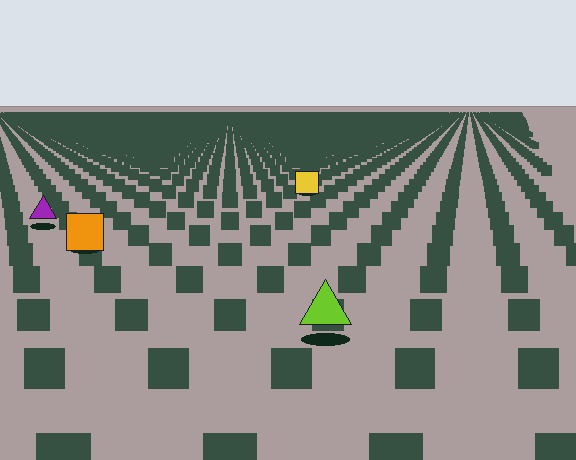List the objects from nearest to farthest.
From nearest to farthest: the lime triangle, the orange square, the purple triangle, the yellow square.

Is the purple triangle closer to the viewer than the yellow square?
Yes. The purple triangle is closer — you can tell from the texture gradient: the ground texture is coarser near it.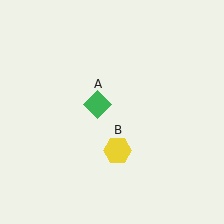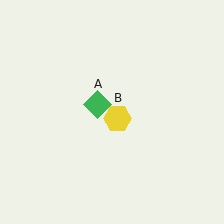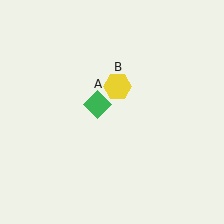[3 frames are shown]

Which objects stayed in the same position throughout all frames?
Green diamond (object A) remained stationary.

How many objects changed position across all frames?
1 object changed position: yellow hexagon (object B).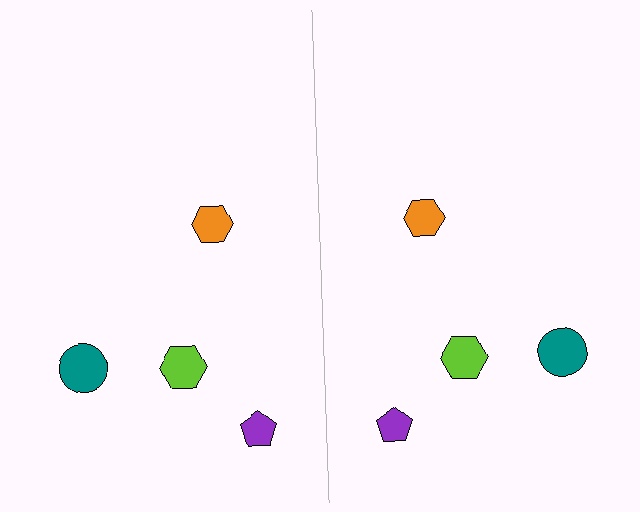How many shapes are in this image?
There are 8 shapes in this image.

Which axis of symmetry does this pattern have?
The pattern has a vertical axis of symmetry running through the center of the image.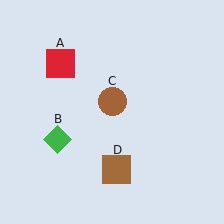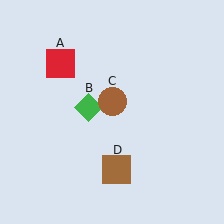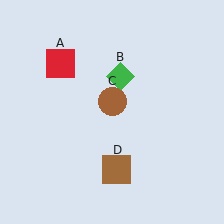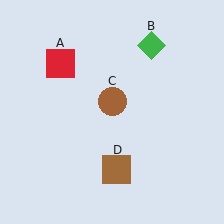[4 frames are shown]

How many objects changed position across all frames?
1 object changed position: green diamond (object B).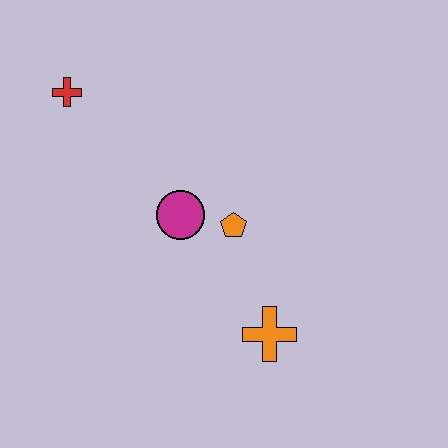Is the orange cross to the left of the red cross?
No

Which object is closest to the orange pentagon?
The magenta circle is closest to the orange pentagon.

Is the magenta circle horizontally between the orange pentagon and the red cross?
Yes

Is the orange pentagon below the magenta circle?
Yes